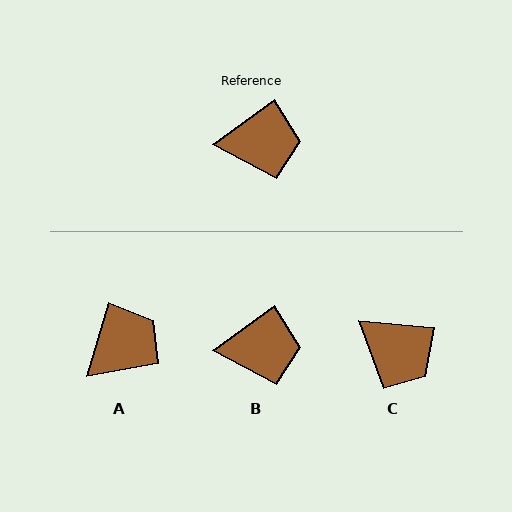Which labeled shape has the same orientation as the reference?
B.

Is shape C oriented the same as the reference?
No, it is off by about 42 degrees.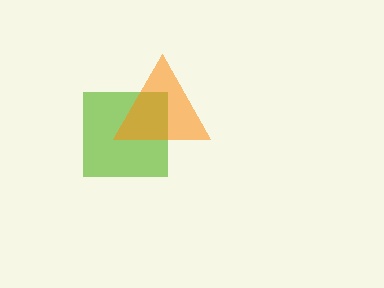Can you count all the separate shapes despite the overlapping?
Yes, there are 2 separate shapes.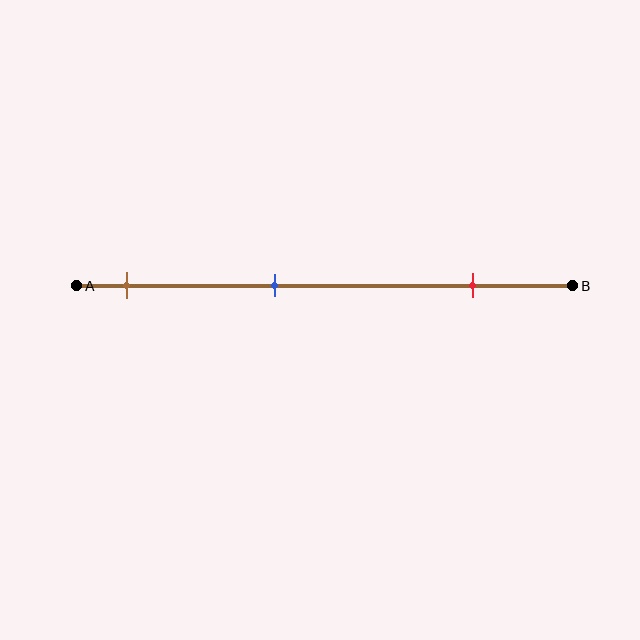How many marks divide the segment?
There are 3 marks dividing the segment.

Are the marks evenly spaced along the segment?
Yes, the marks are approximately evenly spaced.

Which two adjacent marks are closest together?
The brown and blue marks are the closest adjacent pair.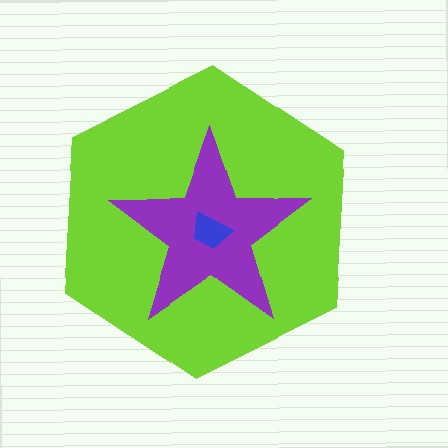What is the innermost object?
The blue trapezoid.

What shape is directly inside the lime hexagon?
The purple star.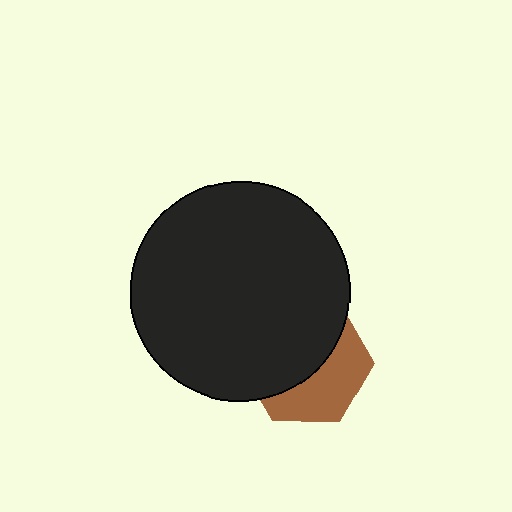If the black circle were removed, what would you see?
You would see the complete brown hexagon.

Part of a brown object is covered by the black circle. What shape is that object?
It is a hexagon.